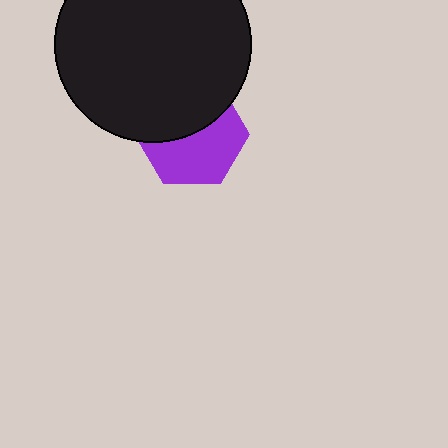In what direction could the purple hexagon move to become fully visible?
The purple hexagon could move down. That would shift it out from behind the black circle entirely.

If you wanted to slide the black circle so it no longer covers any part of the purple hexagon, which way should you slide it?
Slide it up — that is the most direct way to separate the two shapes.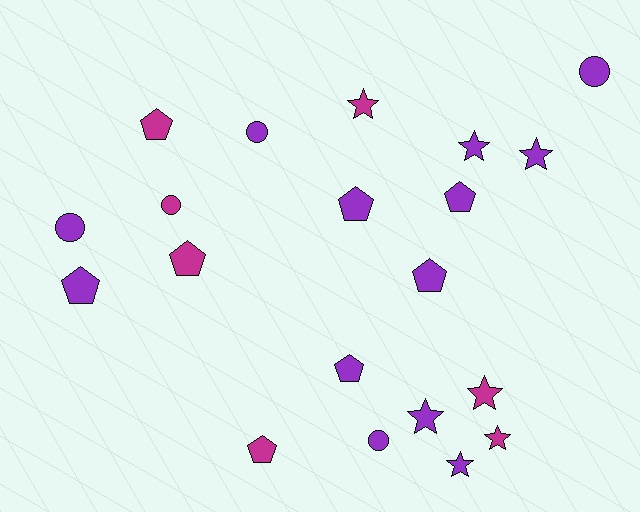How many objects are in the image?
There are 20 objects.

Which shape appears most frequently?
Pentagon, with 8 objects.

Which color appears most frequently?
Purple, with 13 objects.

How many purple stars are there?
There are 4 purple stars.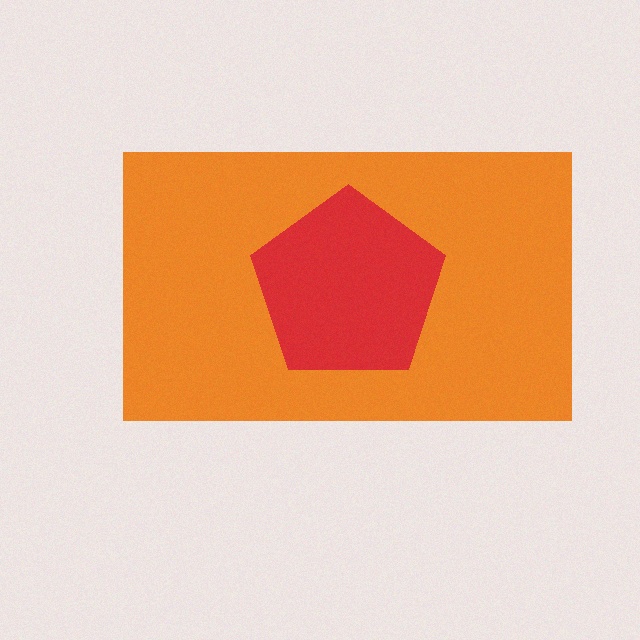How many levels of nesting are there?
2.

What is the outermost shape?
The orange rectangle.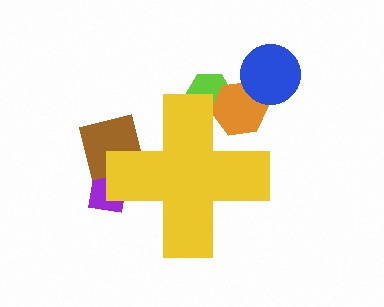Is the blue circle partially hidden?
No, the blue circle is fully visible.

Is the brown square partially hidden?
Yes, the brown square is partially hidden behind the yellow cross.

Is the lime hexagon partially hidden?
Yes, the lime hexagon is partially hidden behind the yellow cross.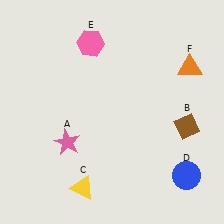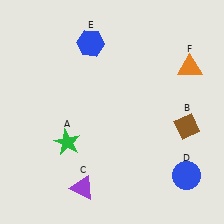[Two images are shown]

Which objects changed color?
A changed from pink to green. C changed from yellow to purple. E changed from pink to blue.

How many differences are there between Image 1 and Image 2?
There are 3 differences between the two images.